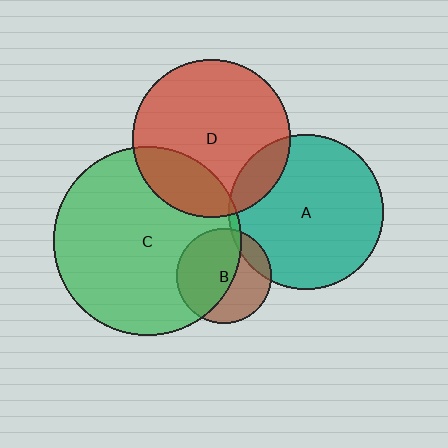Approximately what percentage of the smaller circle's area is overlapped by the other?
Approximately 60%.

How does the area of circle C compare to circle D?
Approximately 1.4 times.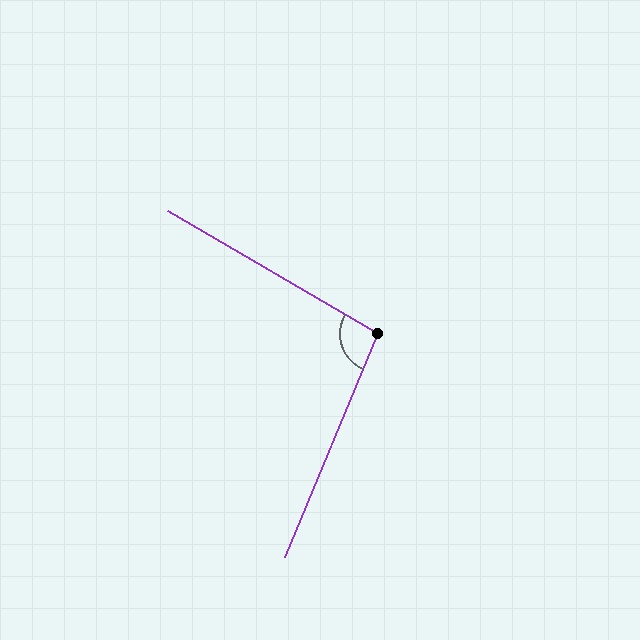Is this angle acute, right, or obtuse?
It is obtuse.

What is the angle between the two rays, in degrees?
Approximately 98 degrees.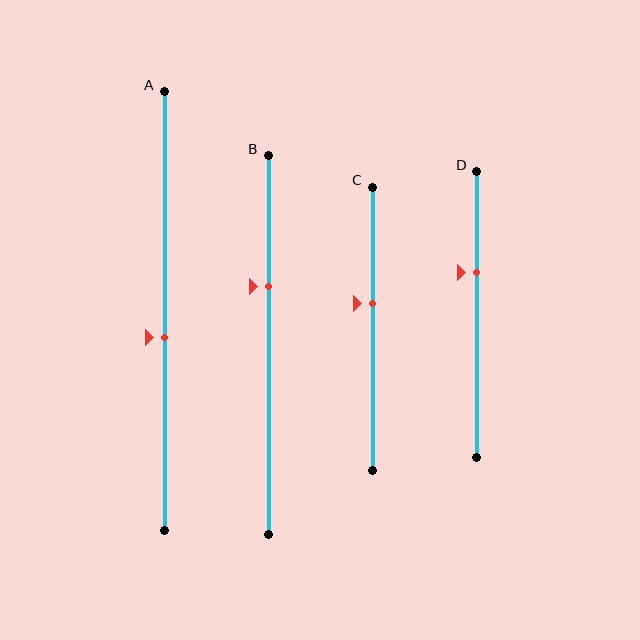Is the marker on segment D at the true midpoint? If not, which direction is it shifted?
No, the marker on segment D is shifted upward by about 15% of the segment length.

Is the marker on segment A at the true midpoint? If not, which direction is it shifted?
No, the marker on segment A is shifted downward by about 6% of the segment length.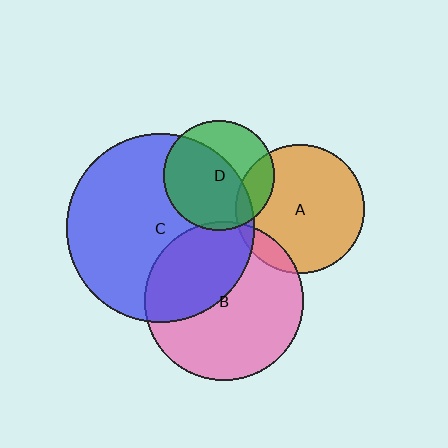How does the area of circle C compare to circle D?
Approximately 2.9 times.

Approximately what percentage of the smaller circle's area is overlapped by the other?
Approximately 40%.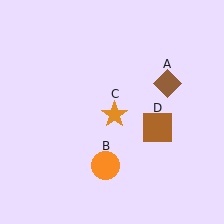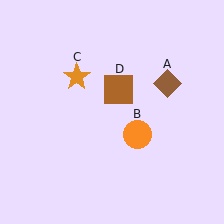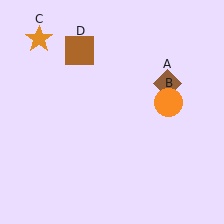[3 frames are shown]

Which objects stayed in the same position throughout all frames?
Brown diamond (object A) remained stationary.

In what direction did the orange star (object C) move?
The orange star (object C) moved up and to the left.